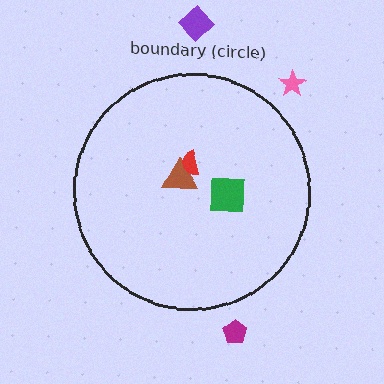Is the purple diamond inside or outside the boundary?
Outside.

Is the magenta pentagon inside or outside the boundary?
Outside.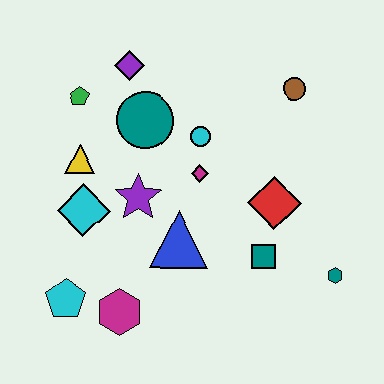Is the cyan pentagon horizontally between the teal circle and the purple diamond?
No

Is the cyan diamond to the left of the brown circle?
Yes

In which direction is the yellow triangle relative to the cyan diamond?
The yellow triangle is above the cyan diamond.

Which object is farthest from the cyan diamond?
The teal hexagon is farthest from the cyan diamond.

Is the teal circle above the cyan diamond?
Yes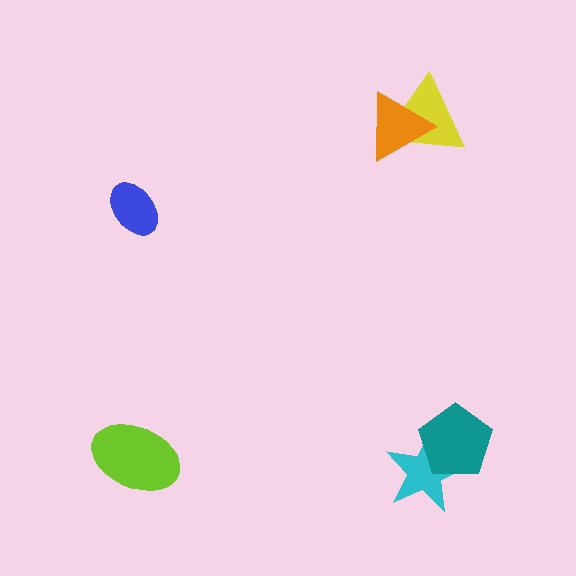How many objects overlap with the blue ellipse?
0 objects overlap with the blue ellipse.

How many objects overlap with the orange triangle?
1 object overlaps with the orange triangle.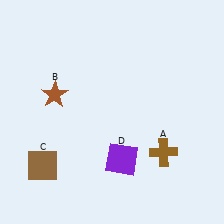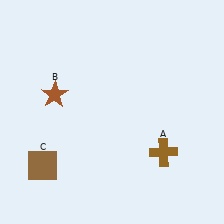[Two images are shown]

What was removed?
The purple square (D) was removed in Image 2.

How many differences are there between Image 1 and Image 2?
There is 1 difference between the two images.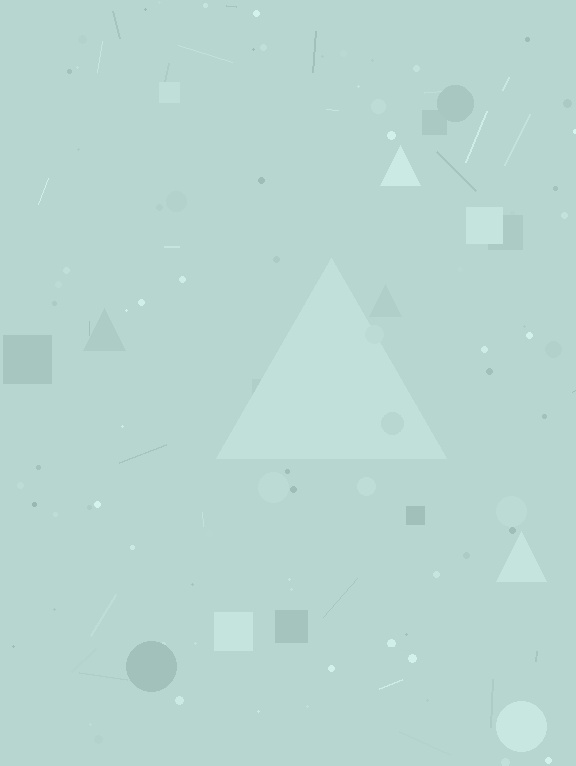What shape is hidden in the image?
A triangle is hidden in the image.